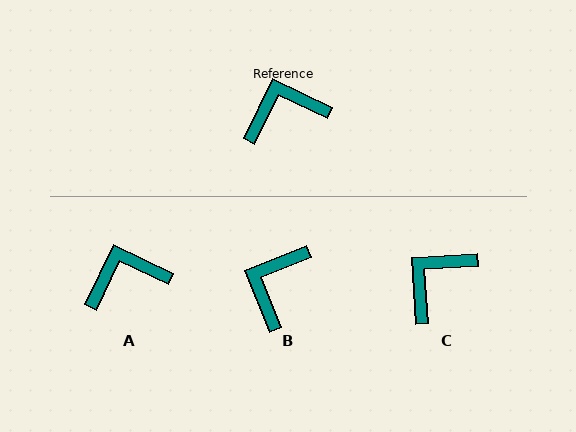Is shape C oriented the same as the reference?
No, it is off by about 29 degrees.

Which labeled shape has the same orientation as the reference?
A.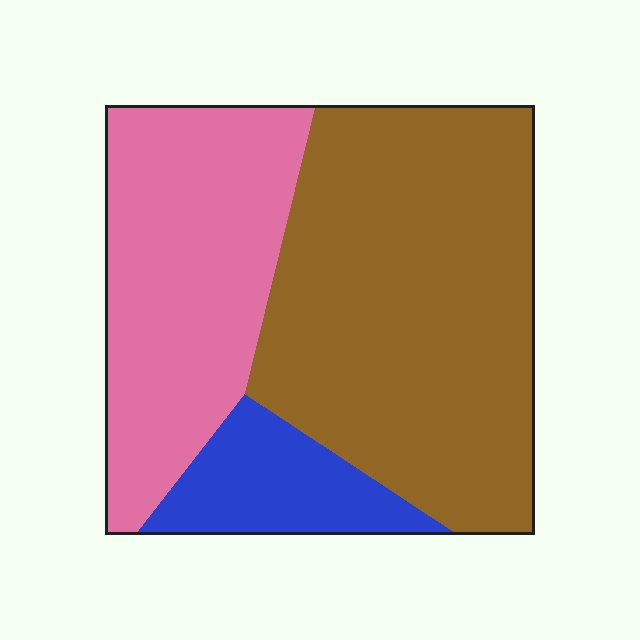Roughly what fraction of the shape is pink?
Pink takes up about one third (1/3) of the shape.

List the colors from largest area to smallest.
From largest to smallest: brown, pink, blue.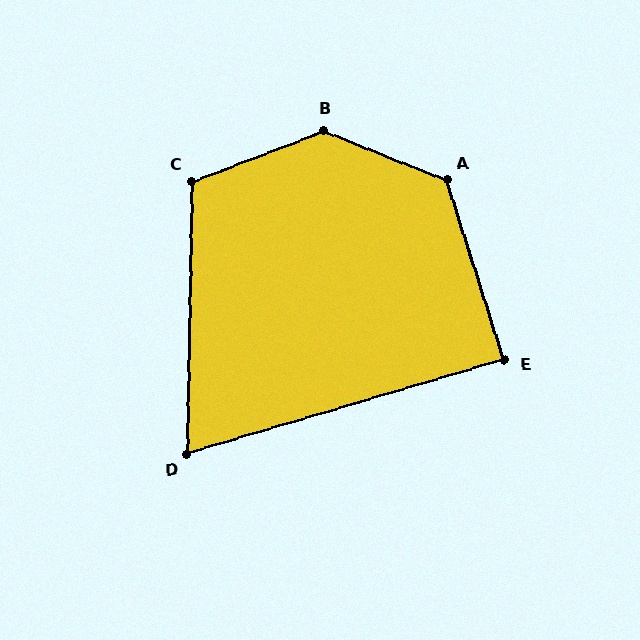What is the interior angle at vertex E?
Approximately 89 degrees (approximately right).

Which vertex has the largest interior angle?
B, at approximately 137 degrees.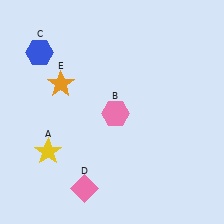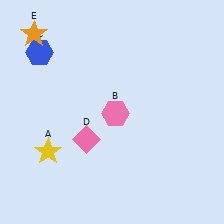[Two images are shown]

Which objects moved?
The objects that moved are: the pink diamond (D), the orange star (E).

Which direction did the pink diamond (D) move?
The pink diamond (D) moved up.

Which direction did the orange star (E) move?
The orange star (E) moved up.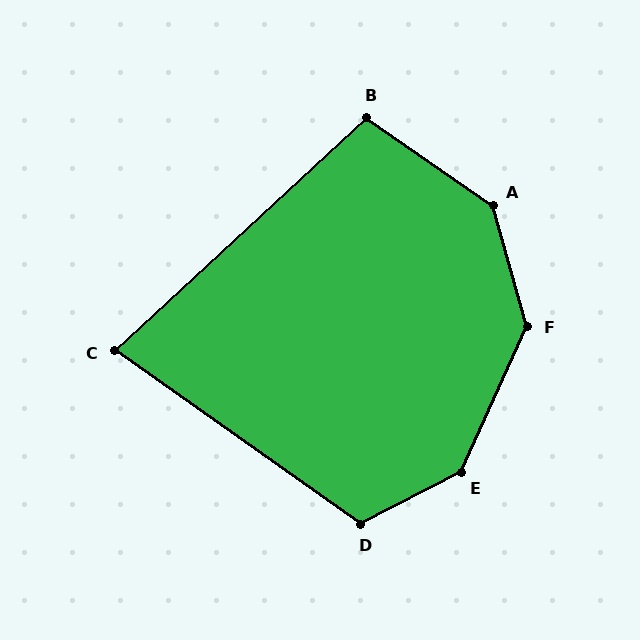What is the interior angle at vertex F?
Approximately 140 degrees (obtuse).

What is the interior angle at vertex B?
Approximately 102 degrees (obtuse).